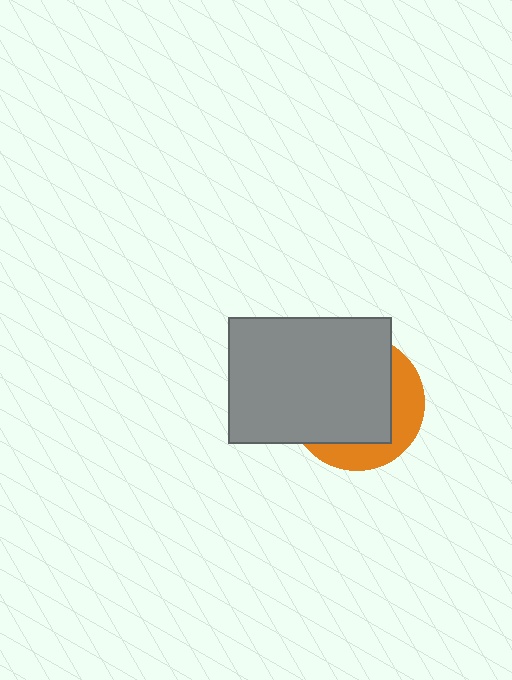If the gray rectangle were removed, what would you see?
You would see the complete orange circle.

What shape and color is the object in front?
The object in front is a gray rectangle.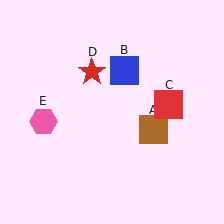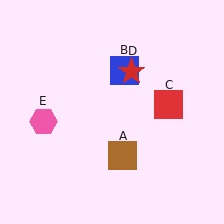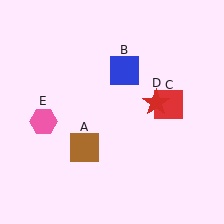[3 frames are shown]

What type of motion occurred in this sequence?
The brown square (object A), red star (object D) rotated clockwise around the center of the scene.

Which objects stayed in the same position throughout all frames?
Blue square (object B) and red square (object C) and pink hexagon (object E) remained stationary.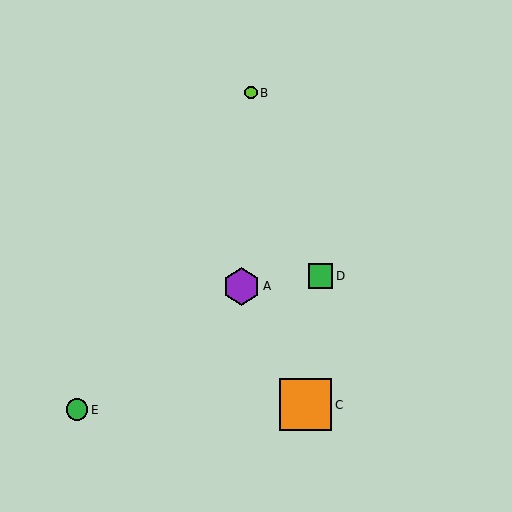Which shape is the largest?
The orange square (labeled C) is the largest.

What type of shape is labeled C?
Shape C is an orange square.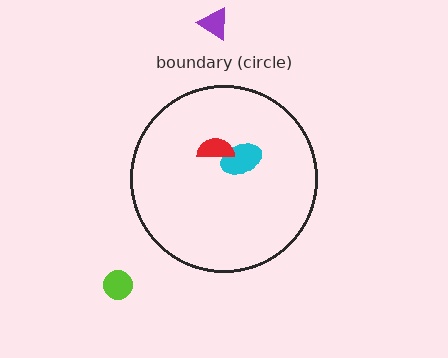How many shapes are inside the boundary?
2 inside, 2 outside.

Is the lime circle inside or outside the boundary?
Outside.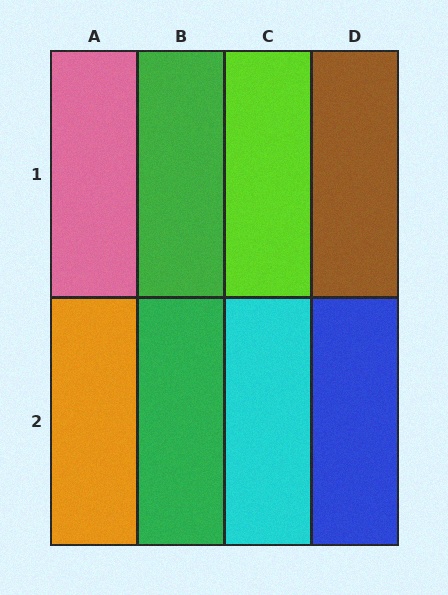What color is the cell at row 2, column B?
Green.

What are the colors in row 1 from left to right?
Pink, green, lime, brown.